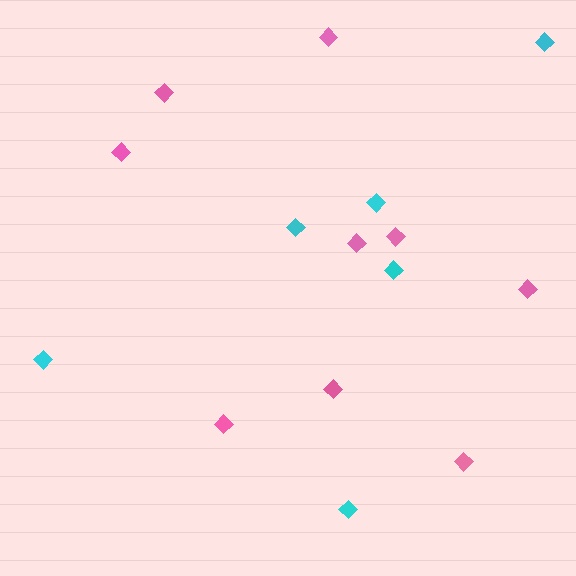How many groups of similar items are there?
There are 2 groups: one group of cyan diamonds (6) and one group of pink diamonds (9).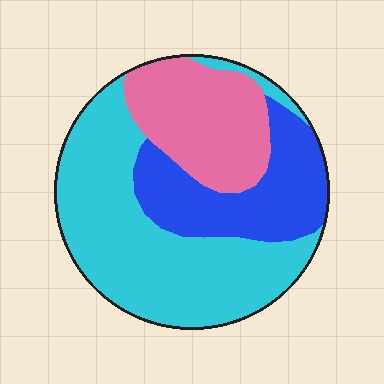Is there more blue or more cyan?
Cyan.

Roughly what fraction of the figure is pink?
Pink covers about 25% of the figure.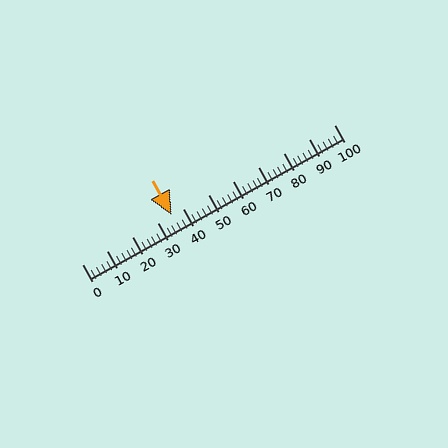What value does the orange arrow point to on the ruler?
The orange arrow points to approximately 36.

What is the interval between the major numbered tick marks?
The major tick marks are spaced 10 units apart.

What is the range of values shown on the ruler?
The ruler shows values from 0 to 100.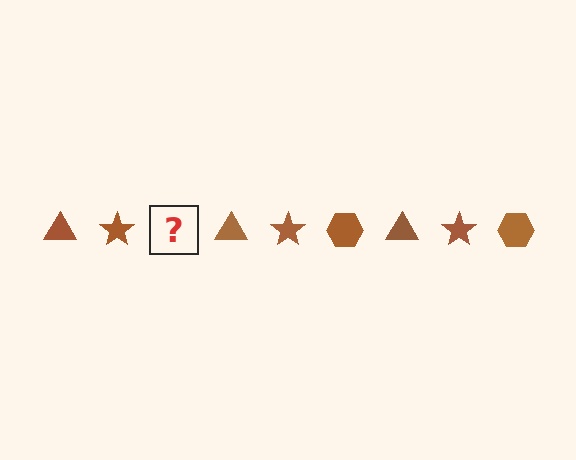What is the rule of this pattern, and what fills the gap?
The rule is that the pattern cycles through triangle, star, hexagon shapes in brown. The gap should be filled with a brown hexagon.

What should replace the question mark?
The question mark should be replaced with a brown hexagon.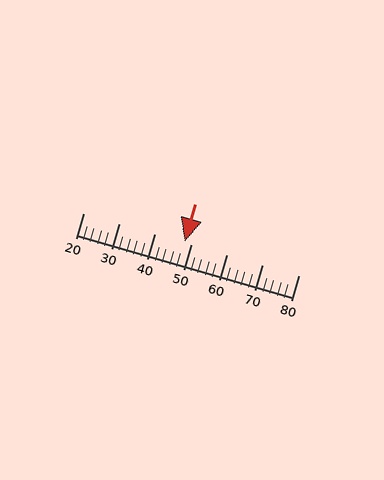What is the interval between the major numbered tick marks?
The major tick marks are spaced 10 units apart.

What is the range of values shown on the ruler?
The ruler shows values from 20 to 80.